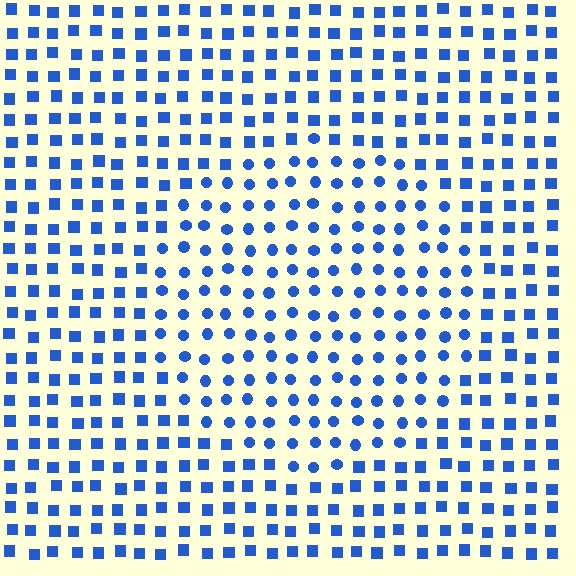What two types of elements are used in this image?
The image uses circles inside the circle region and squares outside it.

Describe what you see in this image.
The image is filled with small blue elements arranged in a uniform grid. A circle-shaped region contains circles, while the surrounding area contains squares. The boundary is defined purely by the change in element shape.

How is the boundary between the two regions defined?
The boundary is defined by a change in element shape: circles inside vs. squares outside. All elements share the same color and spacing.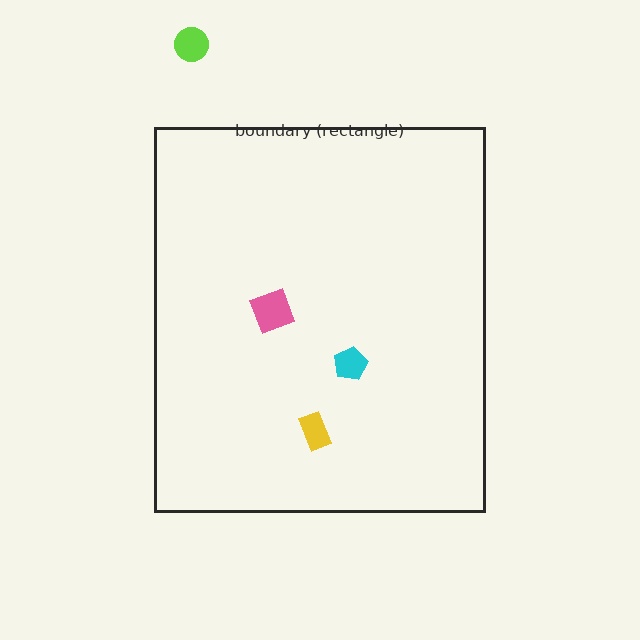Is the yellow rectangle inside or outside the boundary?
Inside.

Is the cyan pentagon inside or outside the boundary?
Inside.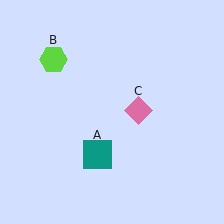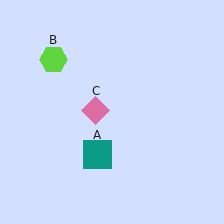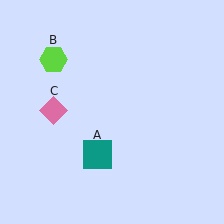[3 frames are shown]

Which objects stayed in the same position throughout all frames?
Teal square (object A) and lime hexagon (object B) remained stationary.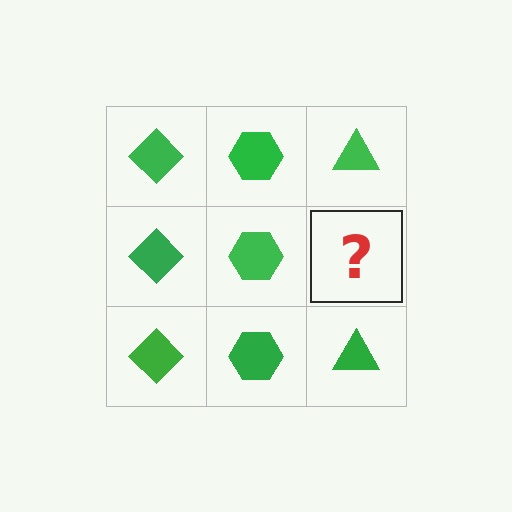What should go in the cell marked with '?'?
The missing cell should contain a green triangle.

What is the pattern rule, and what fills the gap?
The rule is that each column has a consistent shape. The gap should be filled with a green triangle.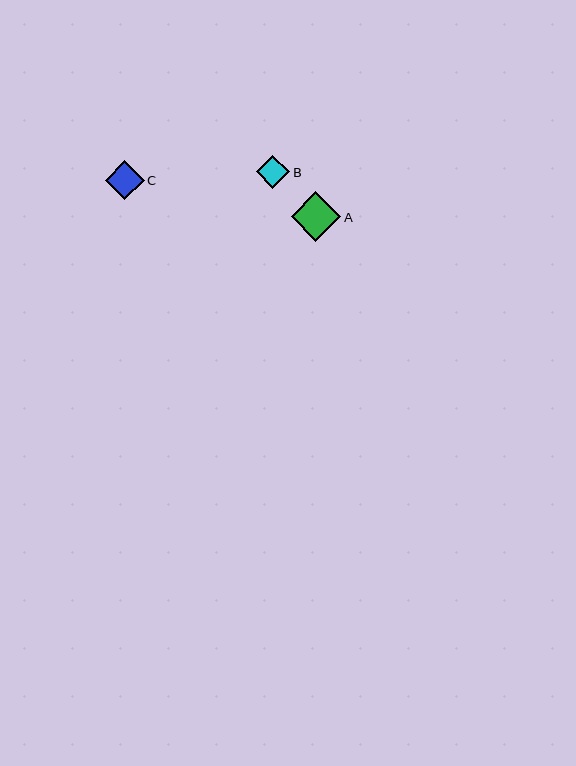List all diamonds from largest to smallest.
From largest to smallest: A, C, B.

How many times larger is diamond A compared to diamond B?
Diamond A is approximately 1.5 times the size of diamond B.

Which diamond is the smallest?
Diamond B is the smallest with a size of approximately 34 pixels.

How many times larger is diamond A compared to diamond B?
Diamond A is approximately 1.5 times the size of diamond B.